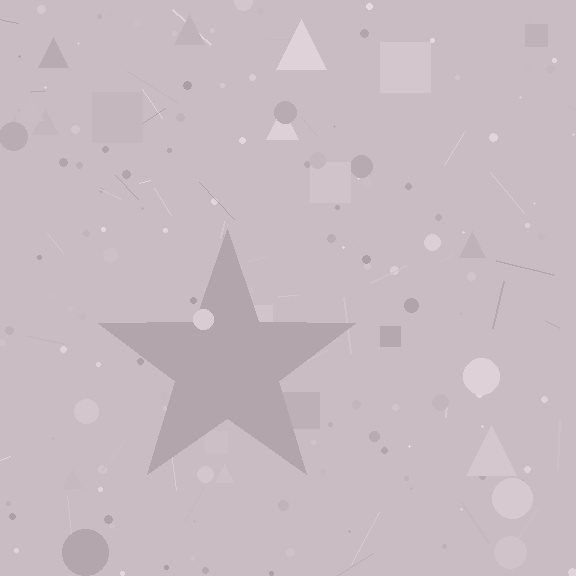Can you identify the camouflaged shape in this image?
The camouflaged shape is a star.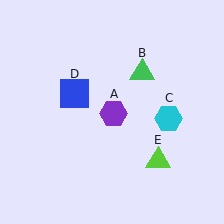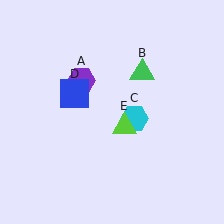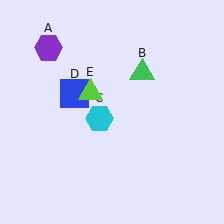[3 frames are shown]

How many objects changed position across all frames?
3 objects changed position: purple hexagon (object A), cyan hexagon (object C), lime triangle (object E).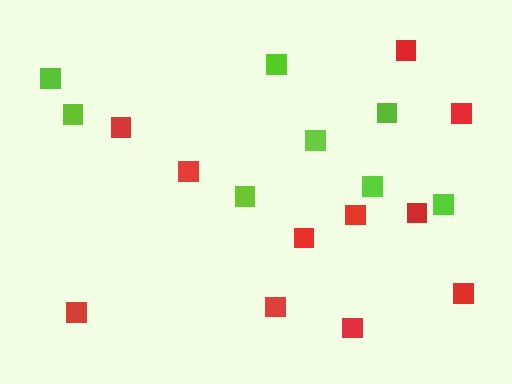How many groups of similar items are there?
There are 2 groups: one group of lime squares (8) and one group of red squares (11).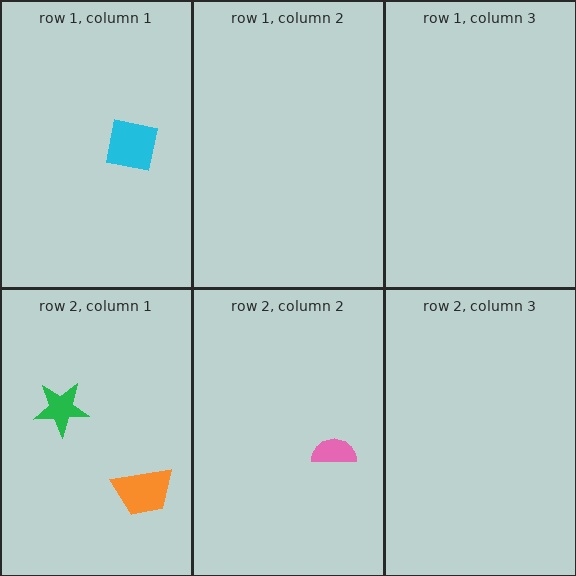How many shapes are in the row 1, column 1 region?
1.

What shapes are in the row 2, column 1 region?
The green star, the orange trapezoid.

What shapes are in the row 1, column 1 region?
The cyan square.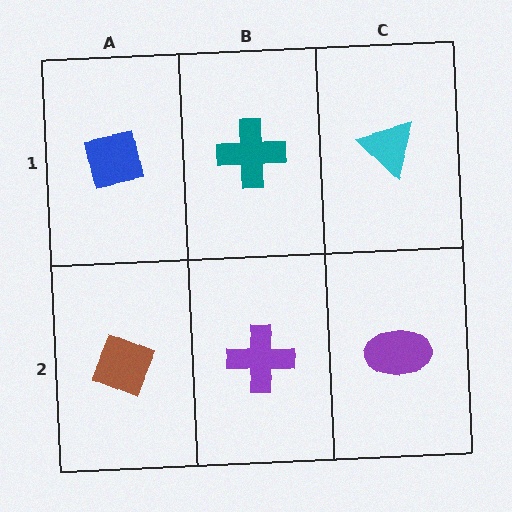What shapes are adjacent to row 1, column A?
A brown diamond (row 2, column A), a teal cross (row 1, column B).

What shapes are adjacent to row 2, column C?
A cyan triangle (row 1, column C), a purple cross (row 2, column B).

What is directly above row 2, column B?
A teal cross.